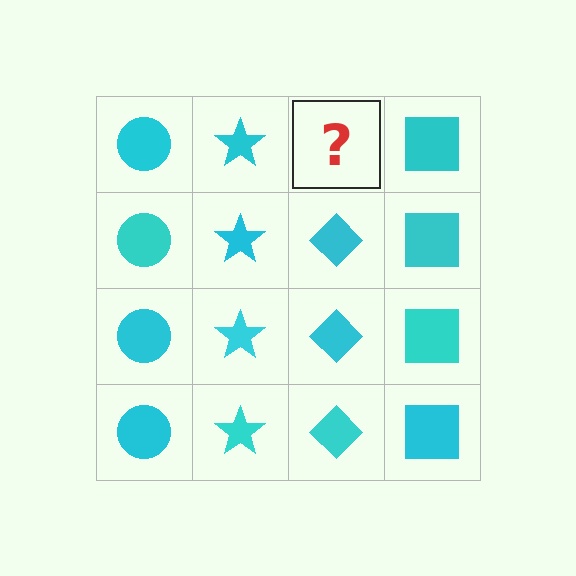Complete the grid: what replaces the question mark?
The question mark should be replaced with a cyan diamond.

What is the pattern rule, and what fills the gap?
The rule is that each column has a consistent shape. The gap should be filled with a cyan diamond.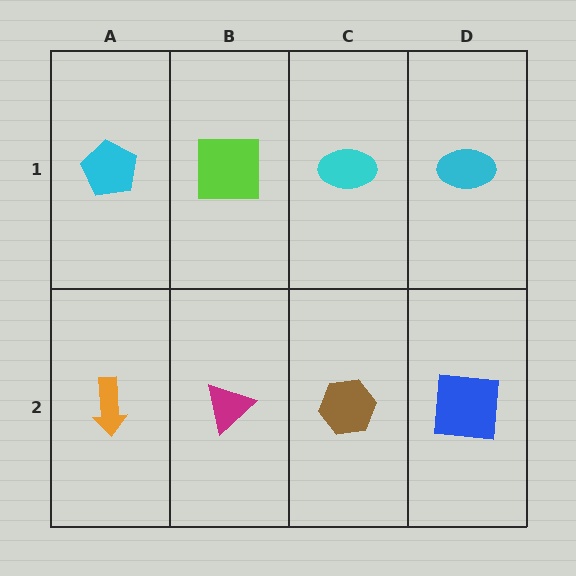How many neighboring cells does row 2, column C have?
3.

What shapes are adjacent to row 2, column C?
A cyan ellipse (row 1, column C), a magenta triangle (row 2, column B), a blue square (row 2, column D).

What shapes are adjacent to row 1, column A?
An orange arrow (row 2, column A), a lime square (row 1, column B).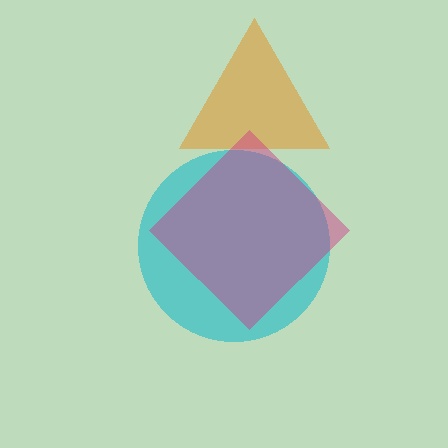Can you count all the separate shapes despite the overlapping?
Yes, there are 3 separate shapes.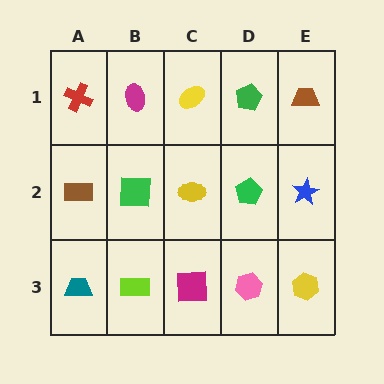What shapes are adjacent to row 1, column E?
A blue star (row 2, column E), a green pentagon (row 1, column D).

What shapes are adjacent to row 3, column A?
A brown rectangle (row 2, column A), a lime rectangle (row 3, column B).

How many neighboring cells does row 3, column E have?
2.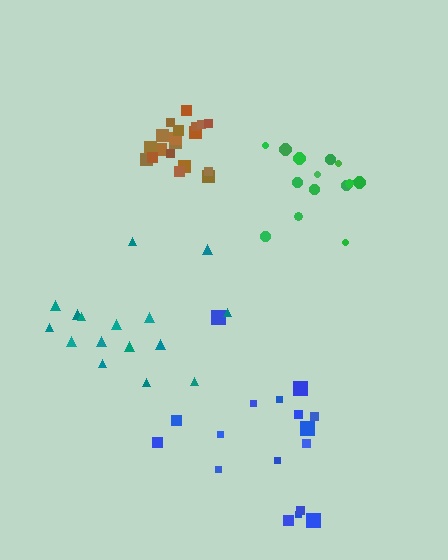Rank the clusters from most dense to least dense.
brown, green, blue, teal.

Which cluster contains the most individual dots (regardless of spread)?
Brown (19).